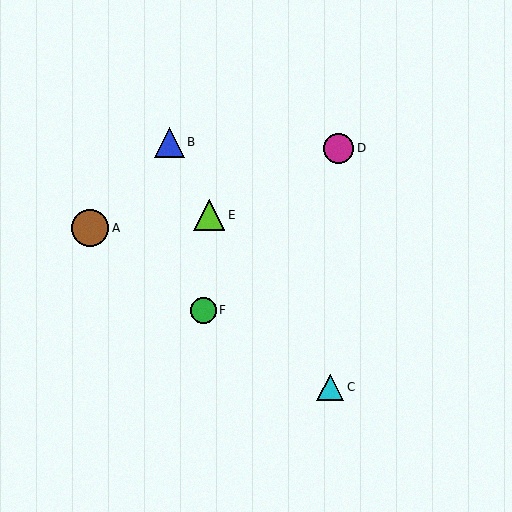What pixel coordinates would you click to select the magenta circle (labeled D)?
Click at (339, 148) to select the magenta circle D.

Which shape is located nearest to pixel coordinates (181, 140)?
The blue triangle (labeled B) at (169, 142) is nearest to that location.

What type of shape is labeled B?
Shape B is a blue triangle.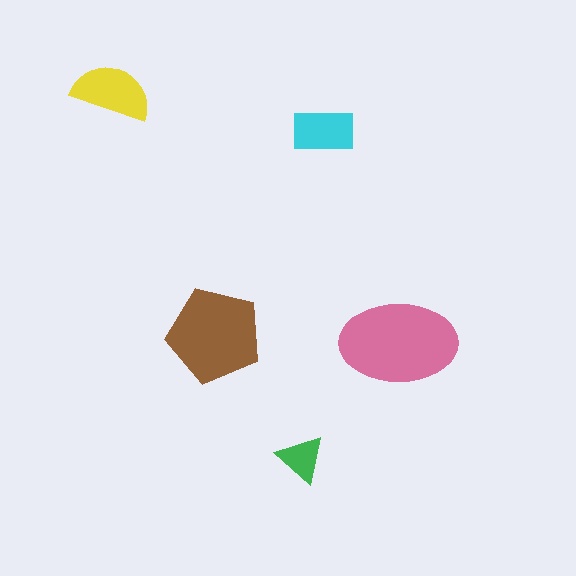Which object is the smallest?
The green triangle.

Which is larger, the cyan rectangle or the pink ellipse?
The pink ellipse.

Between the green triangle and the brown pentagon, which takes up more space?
The brown pentagon.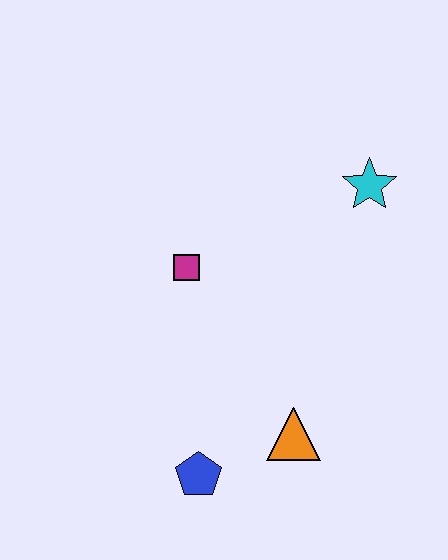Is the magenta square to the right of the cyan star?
No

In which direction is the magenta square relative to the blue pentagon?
The magenta square is above the blue pentagon.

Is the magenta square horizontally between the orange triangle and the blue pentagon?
No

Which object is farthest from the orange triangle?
The cyan star is farthest from the orange triangle.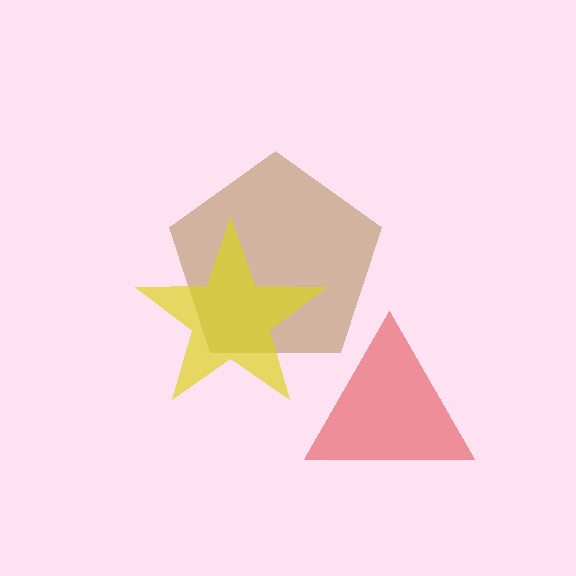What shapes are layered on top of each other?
The layered shapes are: a red triangle, a brown pentagon, a yellow star.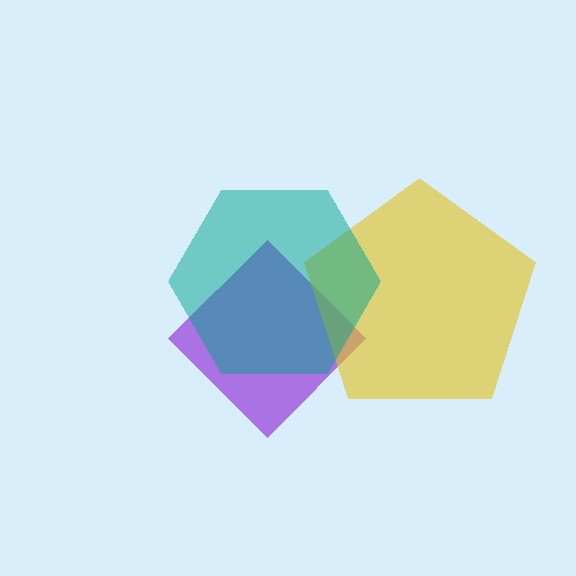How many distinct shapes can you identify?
There are 3 distinct shapes: a purple diamond, a yellow pentagon, a teal hexagon.